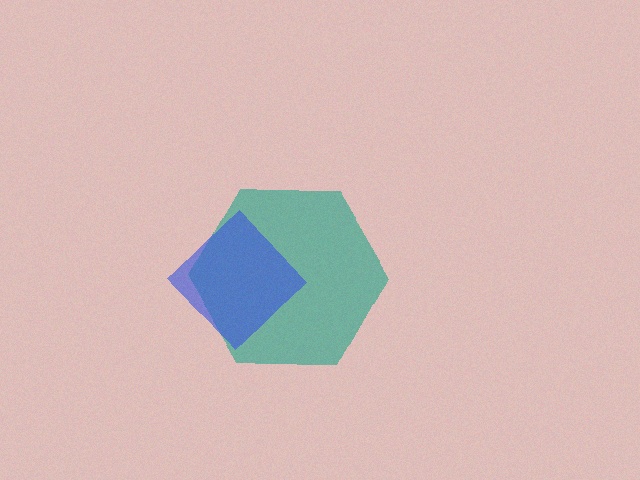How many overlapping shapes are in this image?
There are 2 overlapping shapes in the image.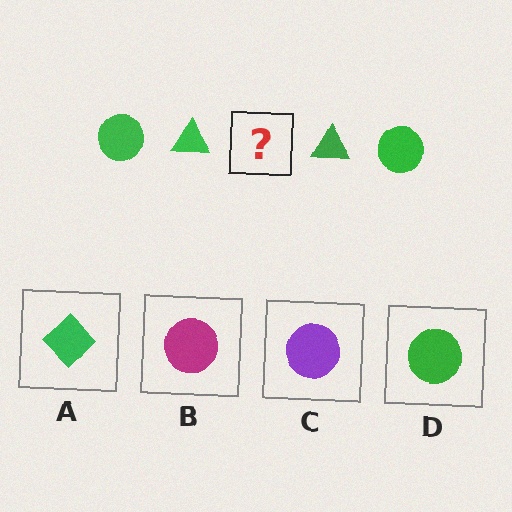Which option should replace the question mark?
Option D.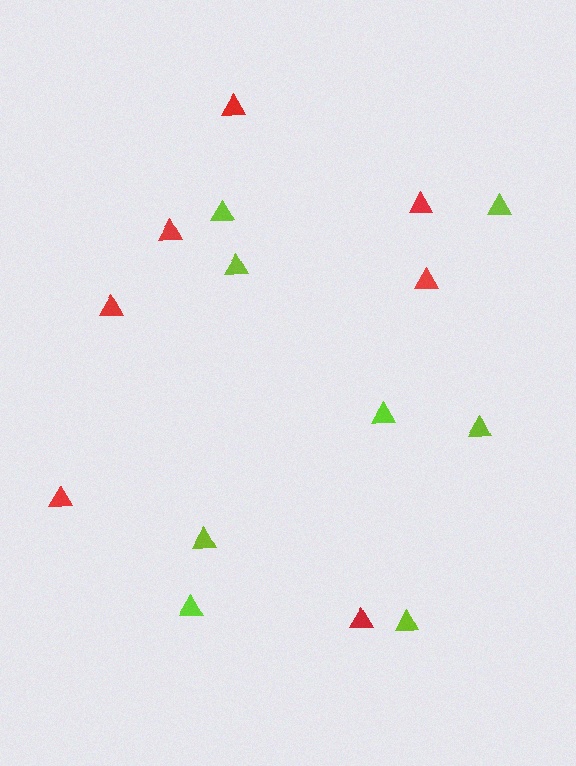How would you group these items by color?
There are 2 groups: one group of lime triangles (8) and one group of red triangles (7).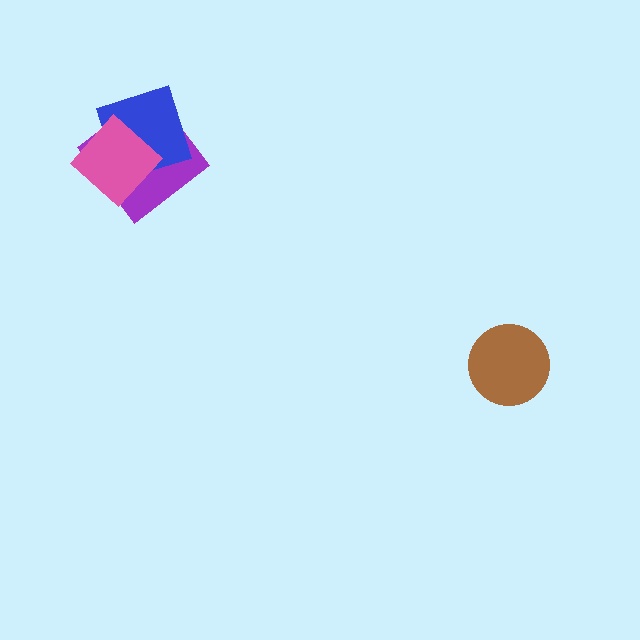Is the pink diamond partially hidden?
No, no other shape covers it.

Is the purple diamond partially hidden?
Yes, it is partially covered by another shape.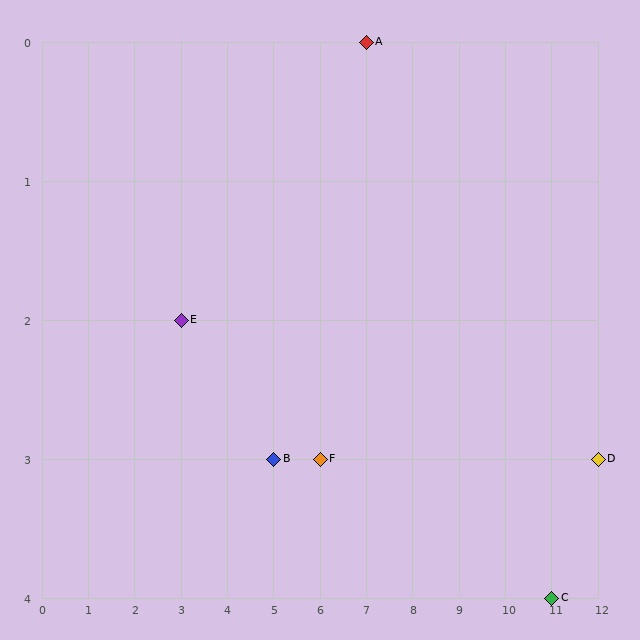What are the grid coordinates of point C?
Point C is at grid coordinates (11, 4).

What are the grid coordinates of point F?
Point F is at grid coordinates (6, 3).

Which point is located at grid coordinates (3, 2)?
Point E is at (3, 2).